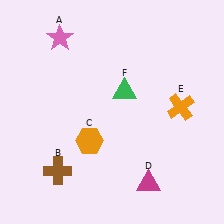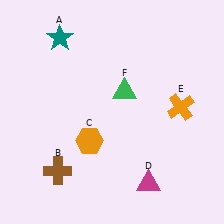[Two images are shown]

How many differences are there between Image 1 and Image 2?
There is 1 difference between the two images.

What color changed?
The star (A) changed from pink in Image 1 to teal in Image 2.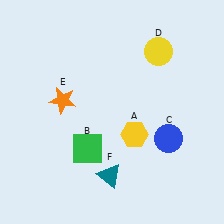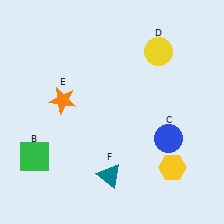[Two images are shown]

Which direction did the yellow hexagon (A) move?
The yellow hexagon (A) moved right.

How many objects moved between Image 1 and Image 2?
2 objects moved between the two images.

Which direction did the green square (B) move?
The green square (B) moved left.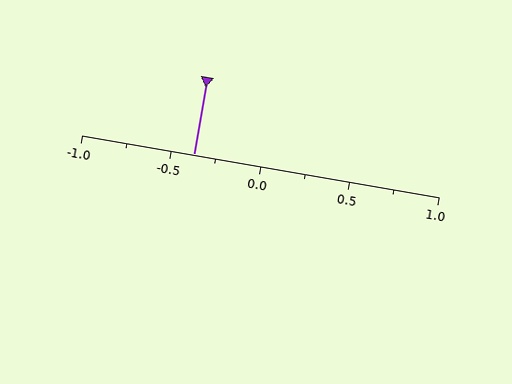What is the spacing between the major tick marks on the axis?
The major ticks are spaced 0.5 apart.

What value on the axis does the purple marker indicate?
The marker indicates approximately -0.38.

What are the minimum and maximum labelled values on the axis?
The axis runs from -1.0 to 1.0.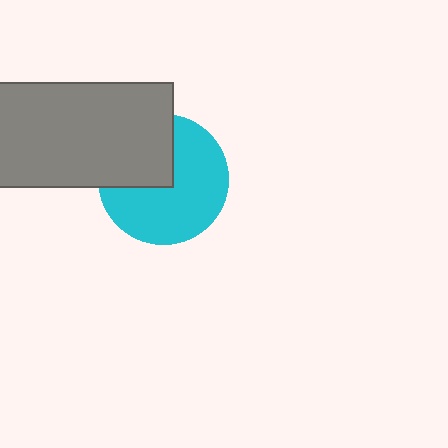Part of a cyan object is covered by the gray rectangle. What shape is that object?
It is a circle.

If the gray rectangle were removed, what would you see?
You would see the complete cyan circle.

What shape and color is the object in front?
The object in front is a gray rectangle.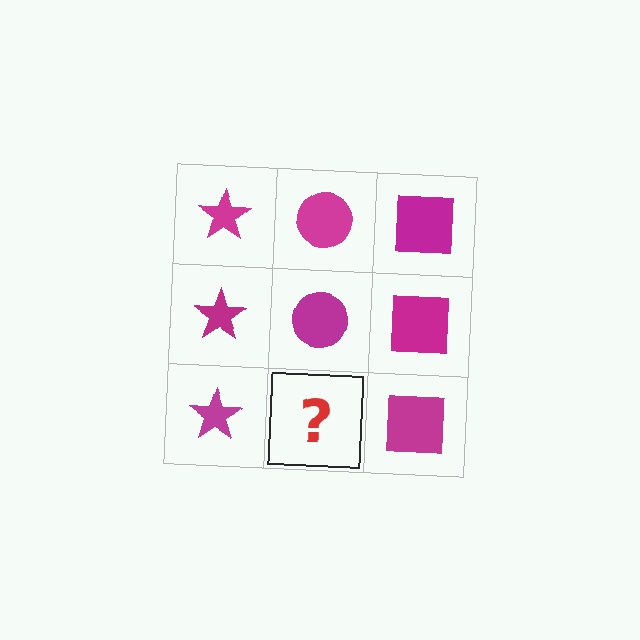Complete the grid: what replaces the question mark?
The question mark should be replaced with a magenta circle.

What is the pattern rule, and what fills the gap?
The rule is that each column has a consistent shape. The gap should be filled with a magenta circle.